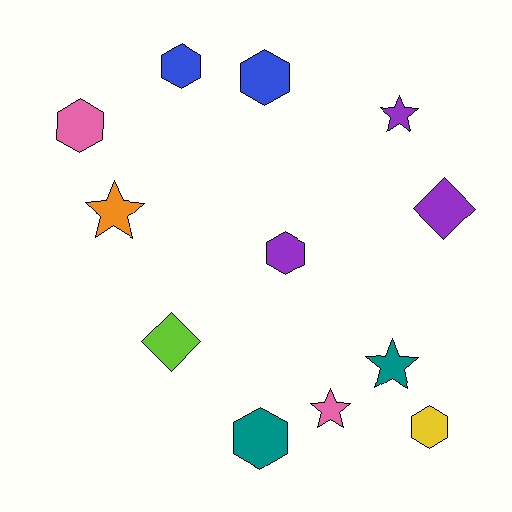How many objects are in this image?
There are 12 objects.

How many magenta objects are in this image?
There are no magenta objects.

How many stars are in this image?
There are 4 stars.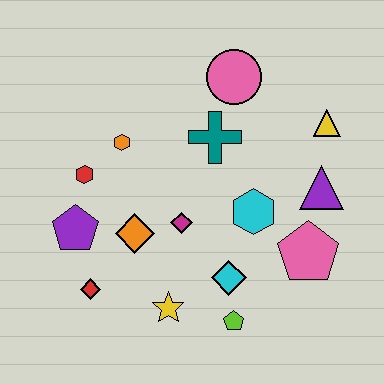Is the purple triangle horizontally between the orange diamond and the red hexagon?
No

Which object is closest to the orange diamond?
The magenta diamond is closest to the orange diamond.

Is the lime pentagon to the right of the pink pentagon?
No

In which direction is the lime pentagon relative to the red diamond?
The lime pentagon is to the right of the red diamond.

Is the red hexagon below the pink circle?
Yes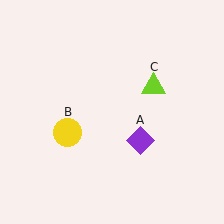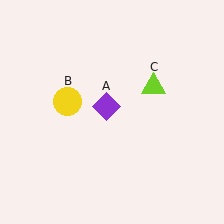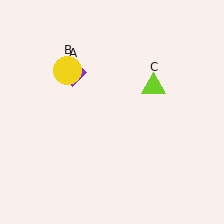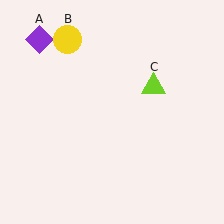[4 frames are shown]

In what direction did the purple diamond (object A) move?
The purple diamond (object A) moved up and to the left.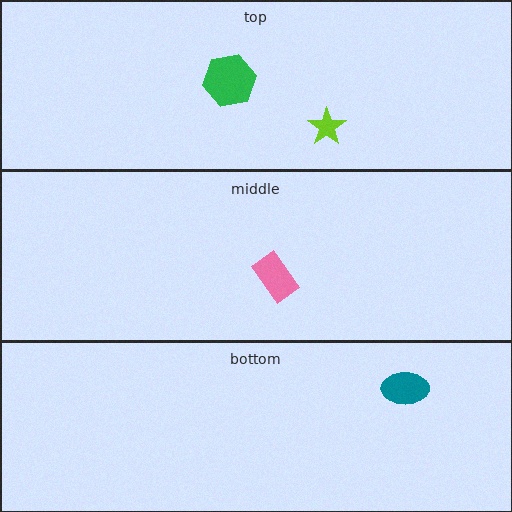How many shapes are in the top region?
2.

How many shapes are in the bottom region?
1.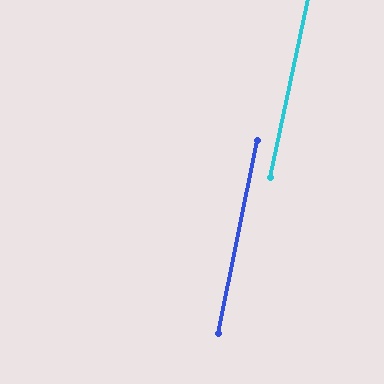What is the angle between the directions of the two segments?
Approximately 0 degrees.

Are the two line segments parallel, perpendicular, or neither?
Parallel — their directions differ by only 0.4°.